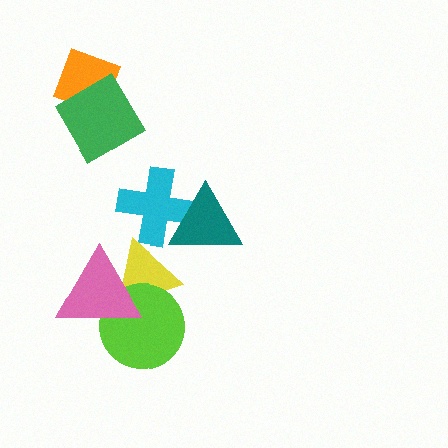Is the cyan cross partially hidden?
Yes, it is partially covered by another shape.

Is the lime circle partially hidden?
Yes, it is partially covered by another shape.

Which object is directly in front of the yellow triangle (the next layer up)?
The lime circle is directly in front of the yellow triangle.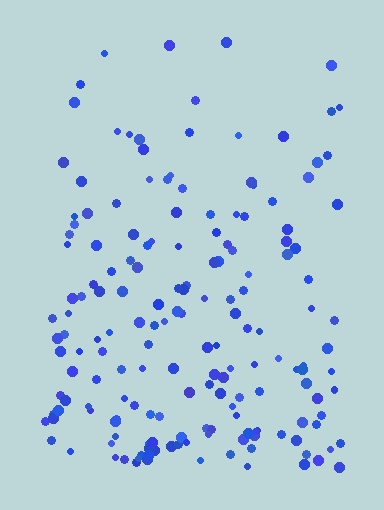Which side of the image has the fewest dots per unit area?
The top.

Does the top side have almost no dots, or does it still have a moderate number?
Still a moderate number, just noticeably fewer than the bottom.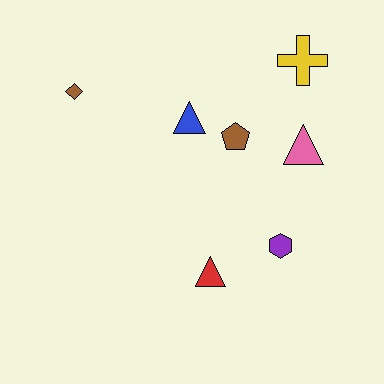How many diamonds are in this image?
There is 1 diamond.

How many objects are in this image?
There are 7 objects.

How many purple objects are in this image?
There is 1 purple object.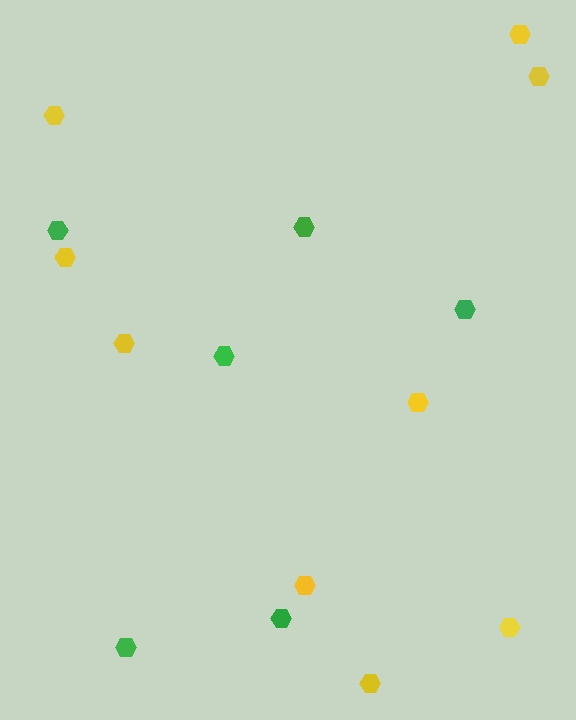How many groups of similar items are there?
There are 2 groups: one group of yellow hexagons (9) and one group of green hexagons (6).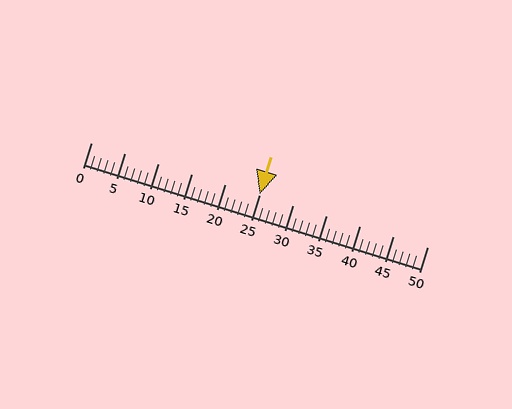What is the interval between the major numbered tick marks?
The major tick marks are spaced 5 units apart.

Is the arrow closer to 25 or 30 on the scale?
The arrow is closer to 25.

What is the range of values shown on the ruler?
The ruler shows values from 0 to 50.